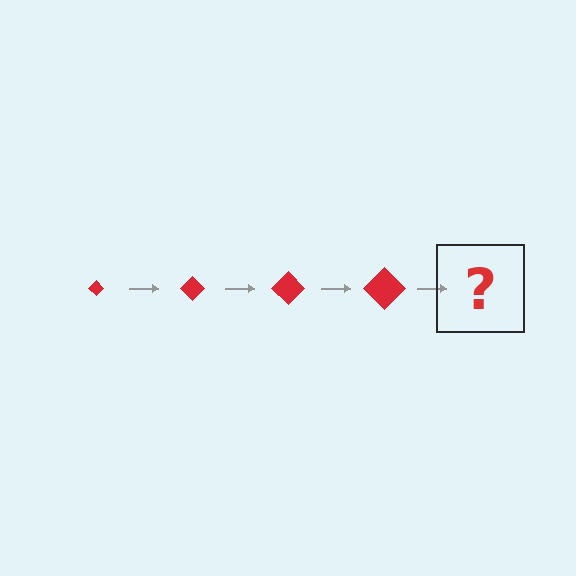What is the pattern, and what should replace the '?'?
The pattern is that the diamond gets progressively larger each step. The '?' should be a red diamond, larger than the previous one.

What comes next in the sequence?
The next element should be a red diamond, larger than the previous one.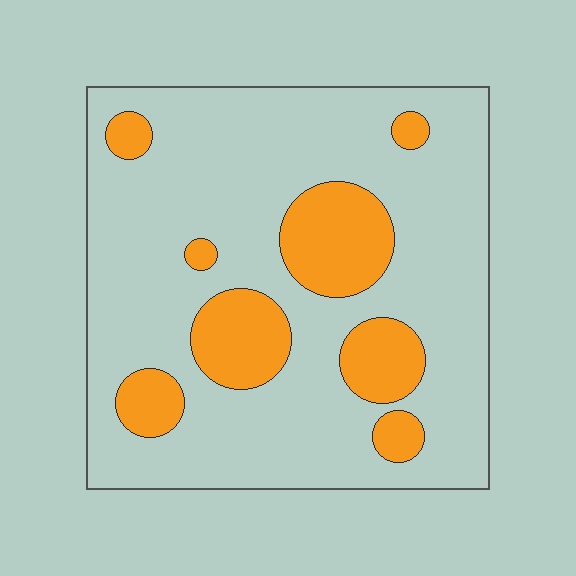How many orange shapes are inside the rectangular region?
8.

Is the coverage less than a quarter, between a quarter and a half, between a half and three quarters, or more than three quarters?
Less than a quarter.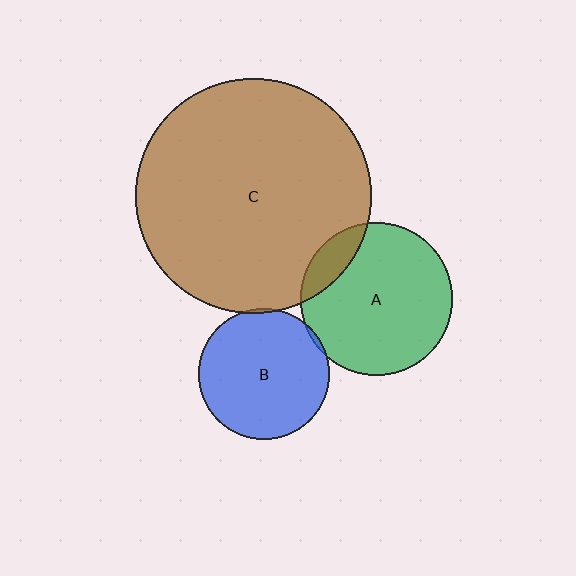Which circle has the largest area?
Circle C (brown).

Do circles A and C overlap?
Yes.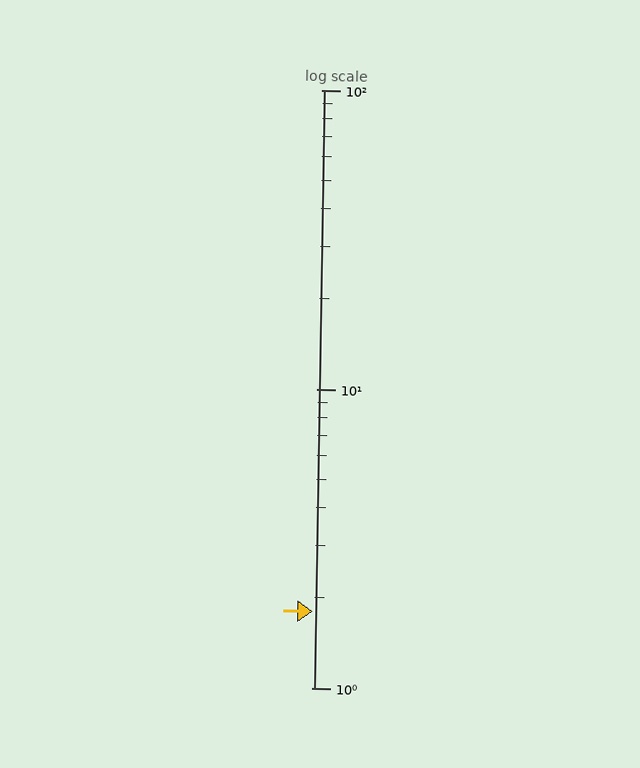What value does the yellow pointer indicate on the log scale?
The pointer indicates approximately 1.8.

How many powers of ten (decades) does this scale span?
The scale spans 2 decades, from 1 to 100.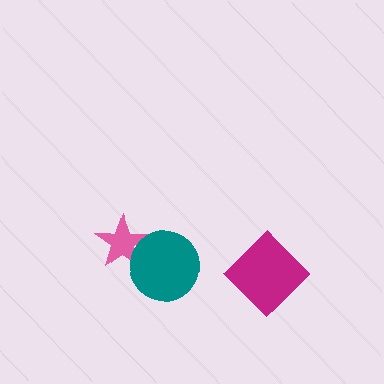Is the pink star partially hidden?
Yes, it is partially covered by another shape.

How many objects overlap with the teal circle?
1 object overlaps with the teal circle.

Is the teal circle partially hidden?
No, no other shape covers it.